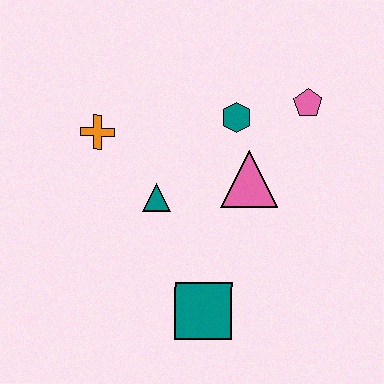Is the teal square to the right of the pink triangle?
No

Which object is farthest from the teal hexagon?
The teal square is farthest from the teal hexagon.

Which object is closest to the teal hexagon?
The pink triangle is closest to the teal hexagon.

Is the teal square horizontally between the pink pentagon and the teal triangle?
Yes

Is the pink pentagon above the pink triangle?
Yes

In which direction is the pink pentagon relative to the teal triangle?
The pink pentagon is to the right of the teal triangle.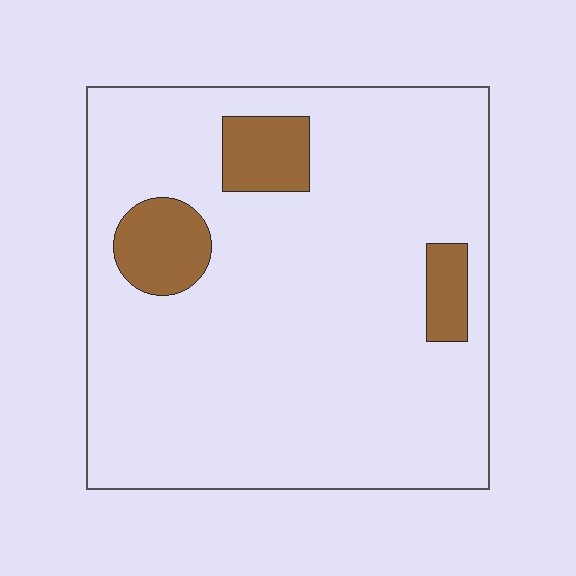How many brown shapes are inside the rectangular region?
3.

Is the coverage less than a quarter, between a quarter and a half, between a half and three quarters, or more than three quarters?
Less than a quarter.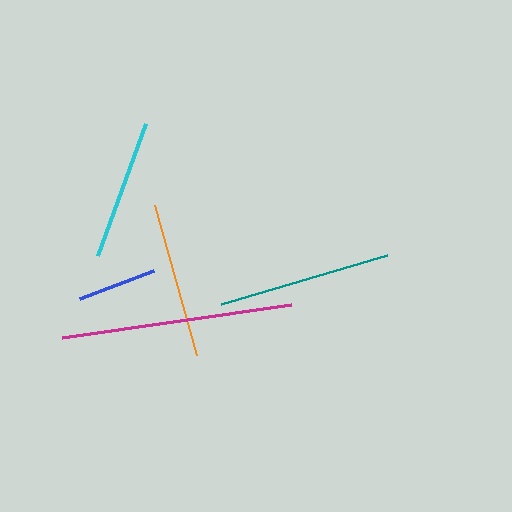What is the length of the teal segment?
The teal segment is approximately 174 pixels long.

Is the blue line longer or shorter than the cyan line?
The cyan line is longer than the blue line.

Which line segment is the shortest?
The blue line is the shortest at approximately 79 pixels.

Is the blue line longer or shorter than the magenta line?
The magenta line is longer than the blue line.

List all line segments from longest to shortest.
From longest to shortest: magenta, teal, orange, cyan, blue.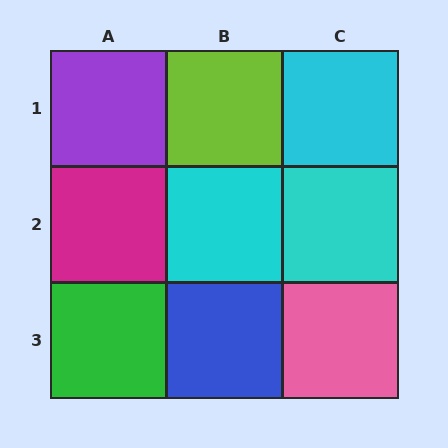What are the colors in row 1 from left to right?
Purple, lime, cyan.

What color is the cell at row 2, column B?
Cyan.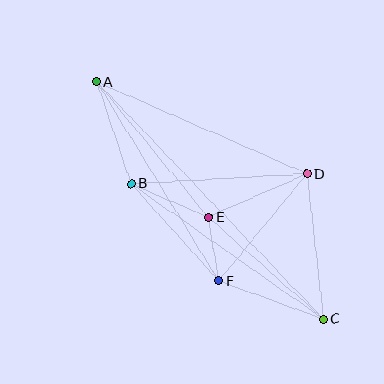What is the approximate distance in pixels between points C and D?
The distance between C and D is approximately 146 pixels.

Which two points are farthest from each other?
Points A and C are farthest from each other.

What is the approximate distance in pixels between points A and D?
The distance between A and D is approximately 230 pixels.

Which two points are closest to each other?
Points E and F are closest to each other.